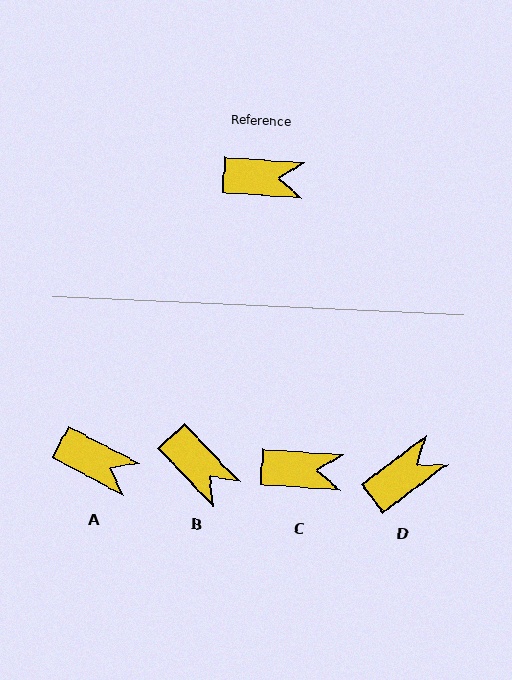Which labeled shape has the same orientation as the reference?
C.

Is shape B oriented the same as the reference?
No, it is off by about 43 degrees.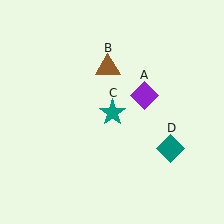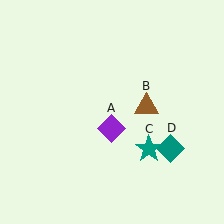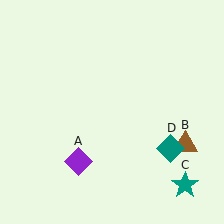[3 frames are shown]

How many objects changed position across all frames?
3 objects changed position: purple diamond (object A), brown triangle (object B), teal star (object C).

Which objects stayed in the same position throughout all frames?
Teal diamond (object D) remained stationary.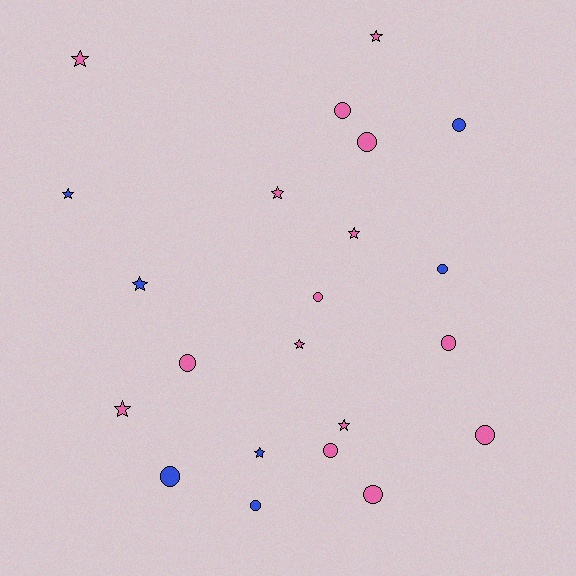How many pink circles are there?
There are 8 pink circles.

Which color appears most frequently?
Pink, with 15 objects.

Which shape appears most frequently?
Circle, with 12 objects.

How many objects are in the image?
There are 22 objects.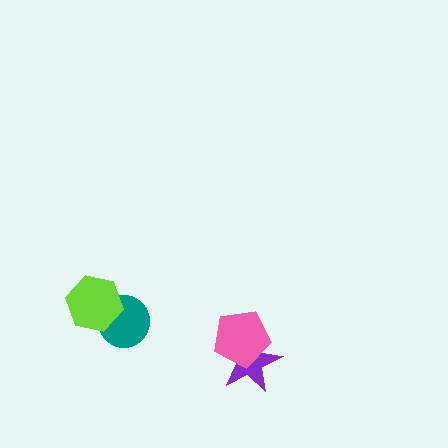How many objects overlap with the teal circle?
1 object overlaps with the teal circle.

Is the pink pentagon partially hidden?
No, no other shape covers it.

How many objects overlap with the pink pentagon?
1 object overlaps with the pink pentagon.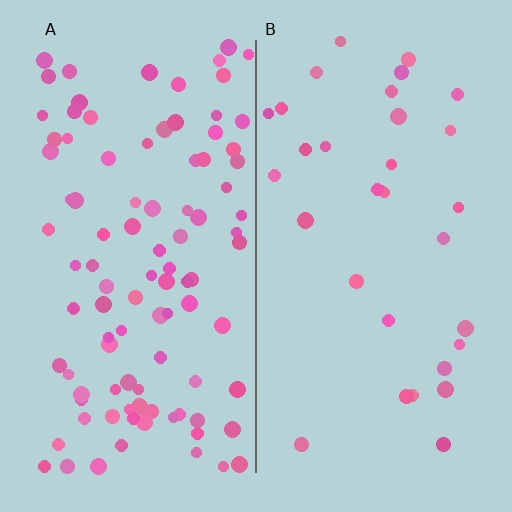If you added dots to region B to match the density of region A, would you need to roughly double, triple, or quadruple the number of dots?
Approximately triple.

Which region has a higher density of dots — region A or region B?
A (the left).